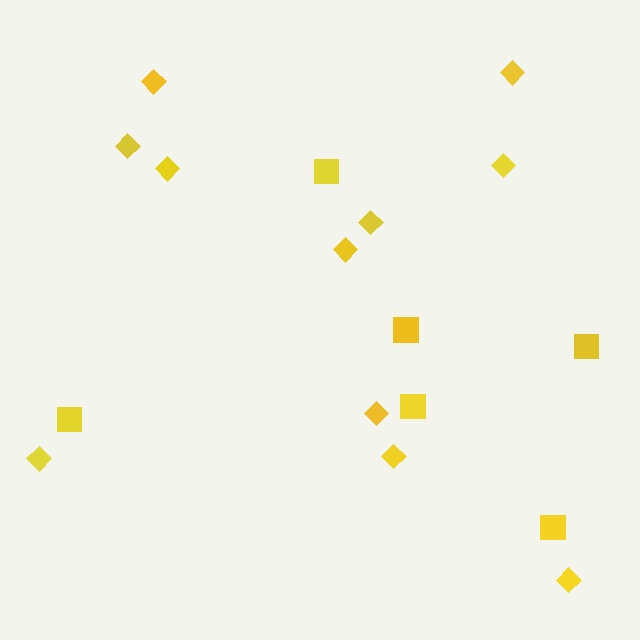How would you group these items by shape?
There are 2 groups: one group of diamonds (11) and one group of squares (6).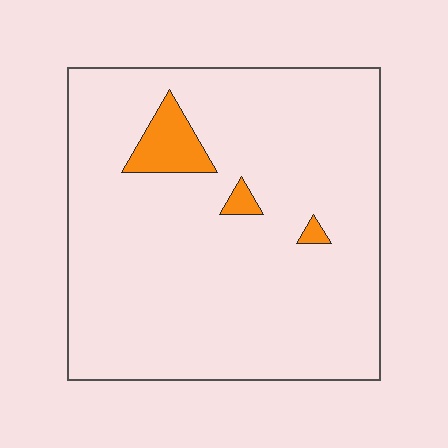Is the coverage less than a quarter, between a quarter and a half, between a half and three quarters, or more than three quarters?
Less than a quarter.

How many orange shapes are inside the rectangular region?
3.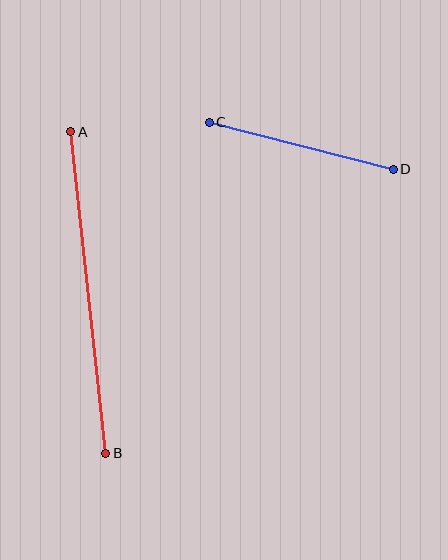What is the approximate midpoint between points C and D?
The midpoint is at approximately (301, 146) pixels.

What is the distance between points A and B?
The distance is approximately 324 pixels.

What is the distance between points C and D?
The distance is approximately 190 pixels.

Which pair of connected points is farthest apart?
Points A and B are farthest apart.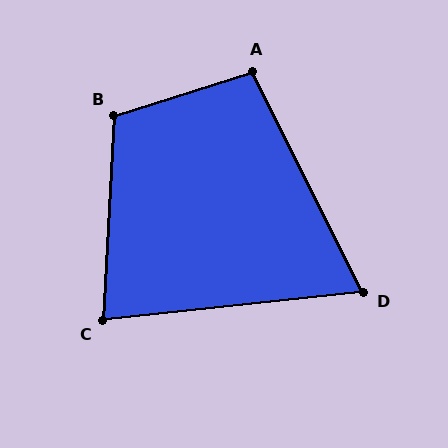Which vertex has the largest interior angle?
B, at approximately 110 degrees.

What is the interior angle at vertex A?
Approximately 99 degrees (obtuse).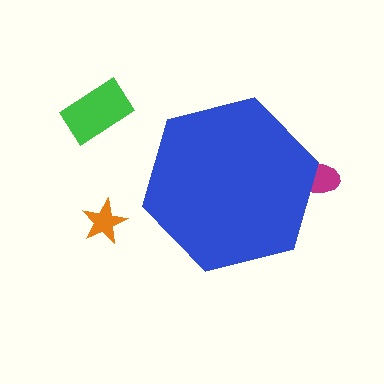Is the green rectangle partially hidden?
No, the green rectangle is fully visible.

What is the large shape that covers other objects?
A blue hexagon.